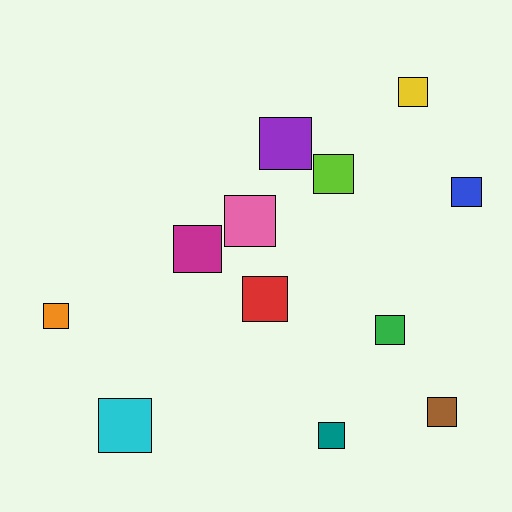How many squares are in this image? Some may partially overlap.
There are 12 squares.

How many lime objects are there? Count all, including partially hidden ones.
There is 1 lime object.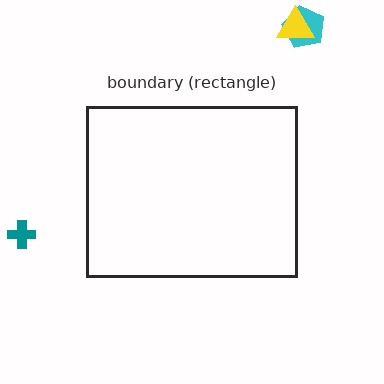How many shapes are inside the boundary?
0 inside, 3 outside.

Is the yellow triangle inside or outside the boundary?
Outside.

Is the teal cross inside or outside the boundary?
Outside.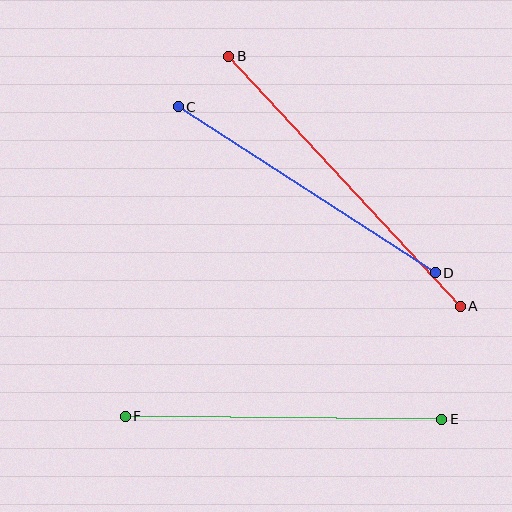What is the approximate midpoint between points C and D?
The midpoint is at approximately (307, 190) pixels.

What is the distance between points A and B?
The distance is approximately 340 pixels.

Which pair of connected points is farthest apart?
Points A and B are farthest apart.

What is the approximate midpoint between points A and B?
The midpoint is at approximately (345, 181) pixels.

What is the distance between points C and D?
The distance is approximately 306 pixels.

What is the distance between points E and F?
The distance is approximately 317 pixels.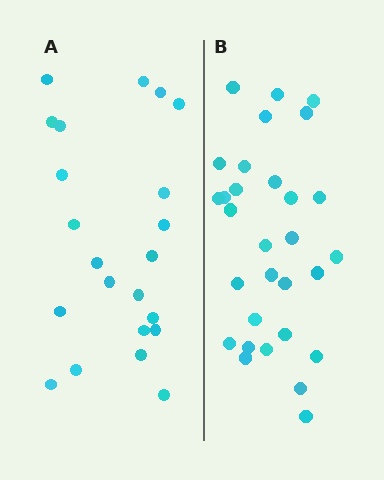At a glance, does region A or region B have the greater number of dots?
Region B (the right region) has more dots.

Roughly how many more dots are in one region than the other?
Region B has roughly 8 or so more dots than region A.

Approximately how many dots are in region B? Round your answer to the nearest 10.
About 30 dots.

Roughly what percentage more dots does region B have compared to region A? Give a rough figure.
About 35% more.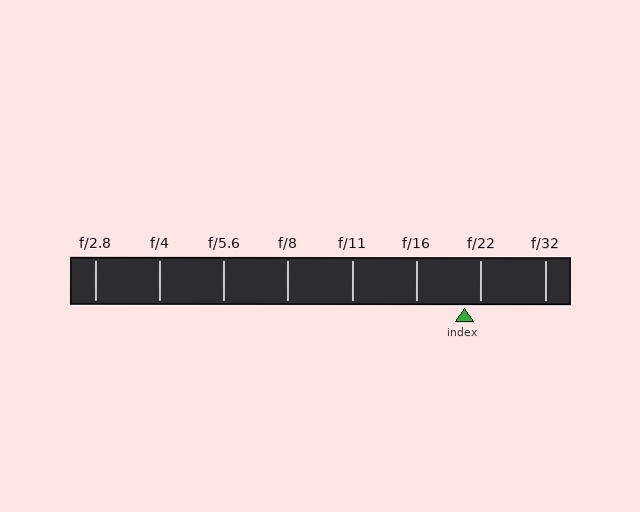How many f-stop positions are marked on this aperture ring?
There are 8 f-stop positions marked.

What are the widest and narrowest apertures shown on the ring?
The widest aperture shown is f/2.8 and the narrowest is f/32.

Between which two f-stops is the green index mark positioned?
The index mark is between f/16 and f/22.